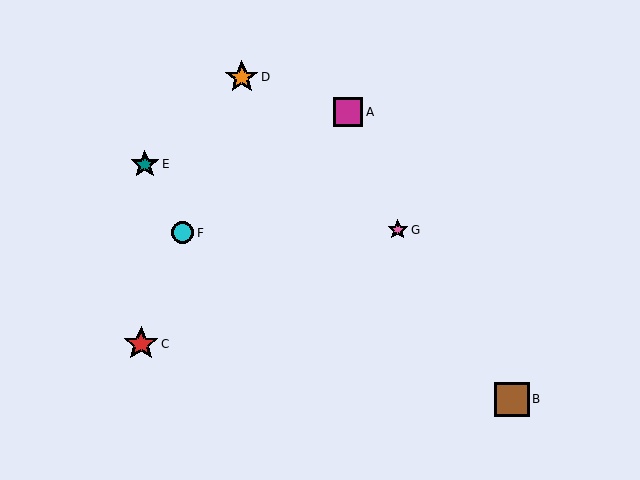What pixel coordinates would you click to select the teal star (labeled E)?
Click at (145, 164) to select the teal star E.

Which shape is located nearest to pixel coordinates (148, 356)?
The red star (labeled C) at (141, 344) is nearest to that location.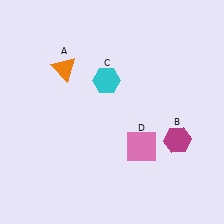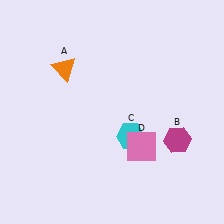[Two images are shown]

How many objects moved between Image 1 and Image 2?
1 object moved between the two images.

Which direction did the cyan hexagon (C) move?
The cyan hexagon (C) moved down.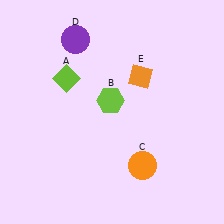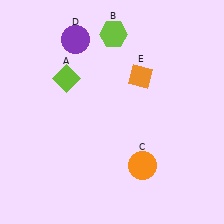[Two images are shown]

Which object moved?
The lime hexagon (B) moved up.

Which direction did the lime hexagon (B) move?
The lime hexagon (B) moved up.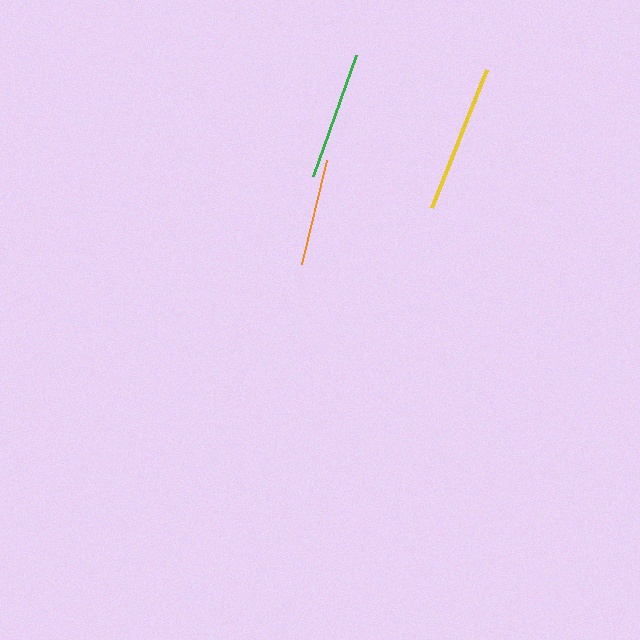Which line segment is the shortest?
The orange line is the shortest at approximately 108 pixels.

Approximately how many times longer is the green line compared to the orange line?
The green line is approximately 1.2 times the length of the orange line.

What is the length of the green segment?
The green segment is approximately 129 pixels long.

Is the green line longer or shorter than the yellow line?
The yellow line is longer than the green line.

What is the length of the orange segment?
The orange segment is approximately 108 pixels long.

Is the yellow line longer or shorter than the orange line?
The yellow line is longer than the orange line.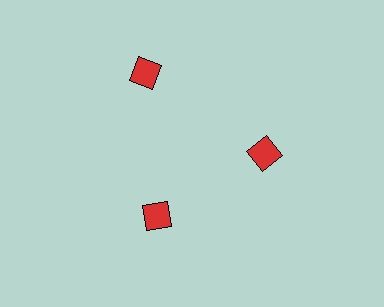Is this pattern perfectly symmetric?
No. The 3 red diamonds are arranged in a ring, but one element near the 11 o'clock position is pushed outward from the center, breaking the 3-fold rotational symmetry.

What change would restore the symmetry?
The symmetry would be restored by moving it inward, back onto the ring so that all 3 diamonds sit at equal angles and equal distance from the center.